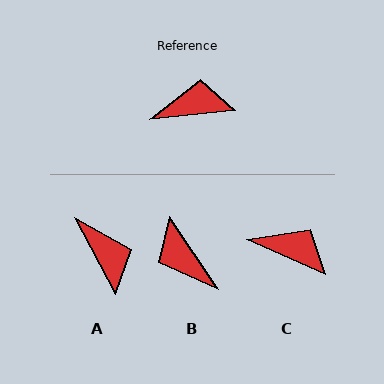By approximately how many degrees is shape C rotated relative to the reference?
Approximately 30 degrees clockwise.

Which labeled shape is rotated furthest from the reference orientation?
B, about 118 degrees away.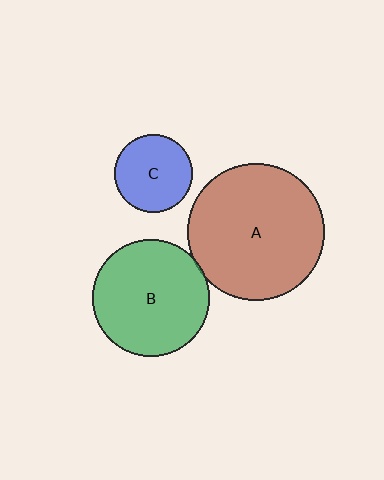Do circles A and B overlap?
Yes.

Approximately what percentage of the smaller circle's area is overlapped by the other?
Approximately 5%.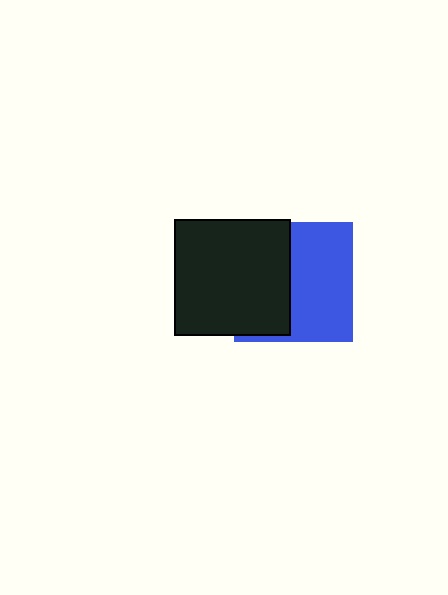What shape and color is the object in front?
The object in front is a black square.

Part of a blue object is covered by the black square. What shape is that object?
It is a square.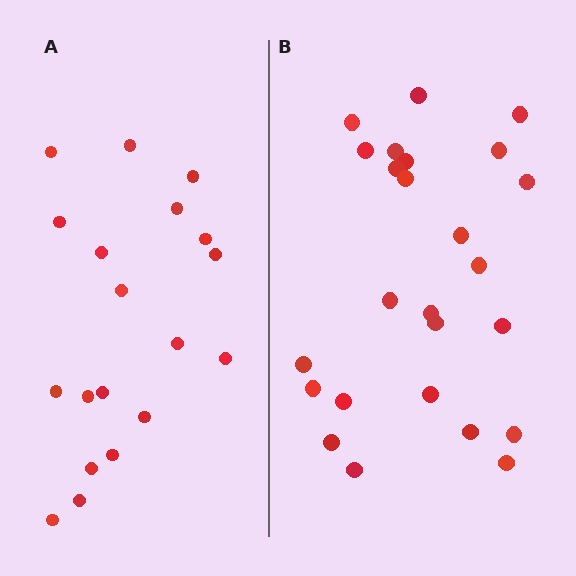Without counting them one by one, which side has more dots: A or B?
Region B (the right region) has more dots.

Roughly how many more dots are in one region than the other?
Region B has about 6 more dots than region A.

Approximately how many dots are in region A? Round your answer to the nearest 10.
About 20 dots. (The exact count is 19, which rounds to 20.)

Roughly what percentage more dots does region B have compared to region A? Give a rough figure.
About 30% more.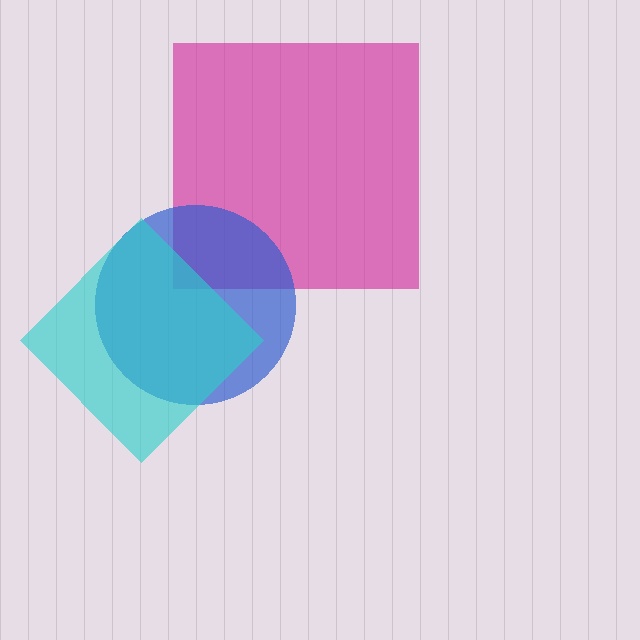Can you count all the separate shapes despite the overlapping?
Yes, there are 3 separate shapes.